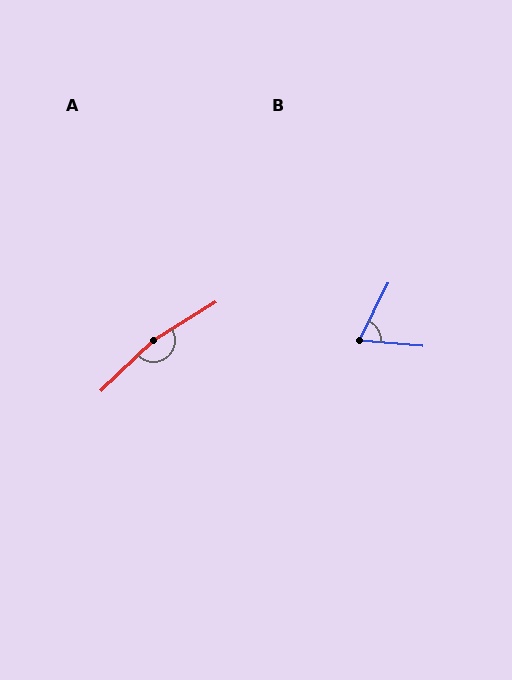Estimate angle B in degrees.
Approximately 68 degrees.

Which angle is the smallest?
B, at approximately 68 degrees.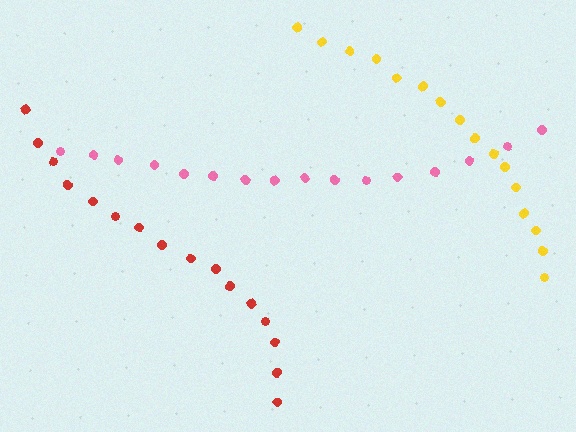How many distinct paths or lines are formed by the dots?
There are 3 distinct paths.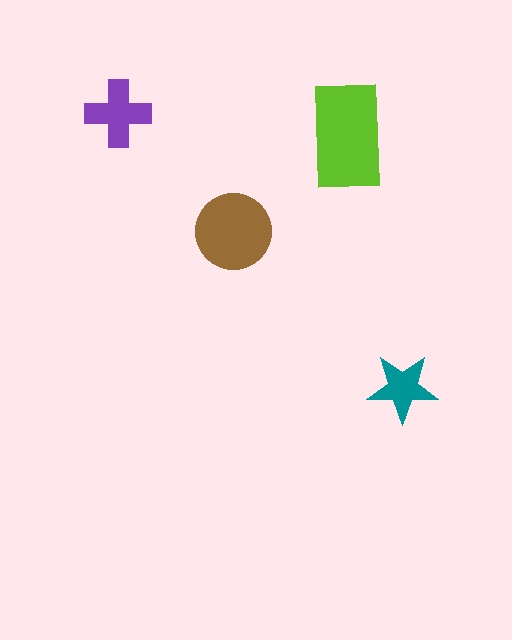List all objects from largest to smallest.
The lime rectangle, the brown circle, the purple cross, the teal star.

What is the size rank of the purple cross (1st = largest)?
3rd.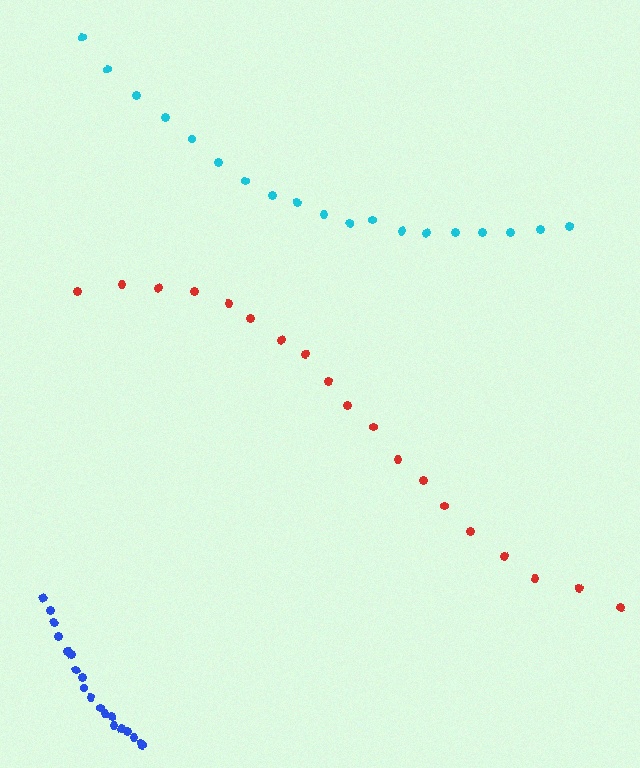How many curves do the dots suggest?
There are 3 distinct paths.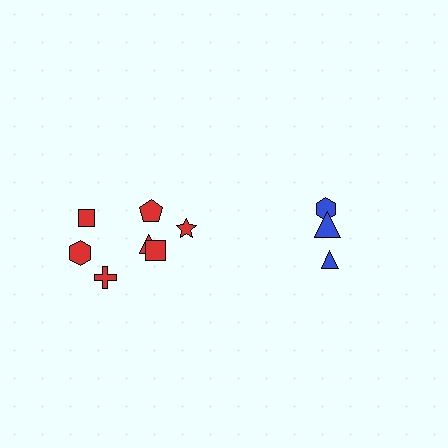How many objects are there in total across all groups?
There are 10 objects.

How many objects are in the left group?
There are 7 objects.